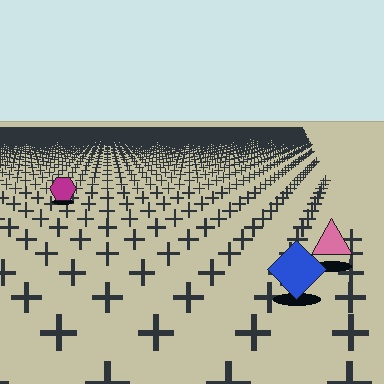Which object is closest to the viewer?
The blue diamond is closest. The texture marks near it are larger and more spread out.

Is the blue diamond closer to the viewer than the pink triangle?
Yes. The blue diamond is closer — you can tell from the texture gradient: the ground texture is coarser near it.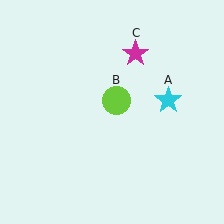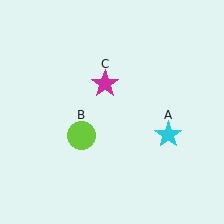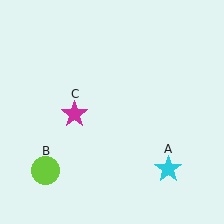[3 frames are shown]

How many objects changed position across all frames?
3 objects changed position: cyan star (object A), lime circle (object B), magenta star (object C).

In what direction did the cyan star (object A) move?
The cyan star (object A) moved down.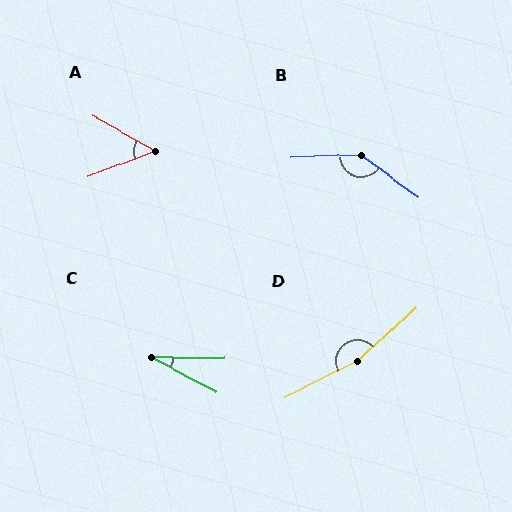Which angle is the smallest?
C, at approximately 27 degrees.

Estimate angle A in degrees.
Approximately 50 degrees.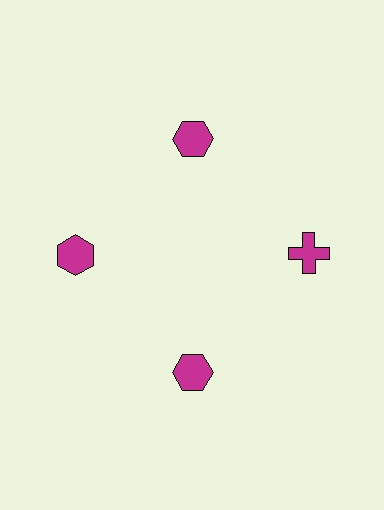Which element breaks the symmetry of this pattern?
The magenta cross at roughly the 3 o'clock position breaks the symmetry. All other shapes are magenta hexagons.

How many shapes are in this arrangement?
There are 4 shapes arranged in a ring pattern.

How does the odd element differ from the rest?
It has a different shape: cross instead of hexagon.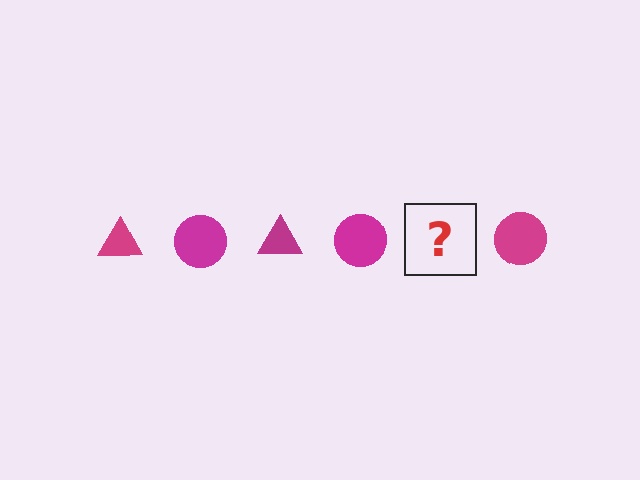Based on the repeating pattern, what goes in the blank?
The blank should be a magenta triangle.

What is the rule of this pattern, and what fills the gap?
The rule is that the pattern cycles through triangle, circle shapes in magenta. The gap should be filled with a magenta triangle.